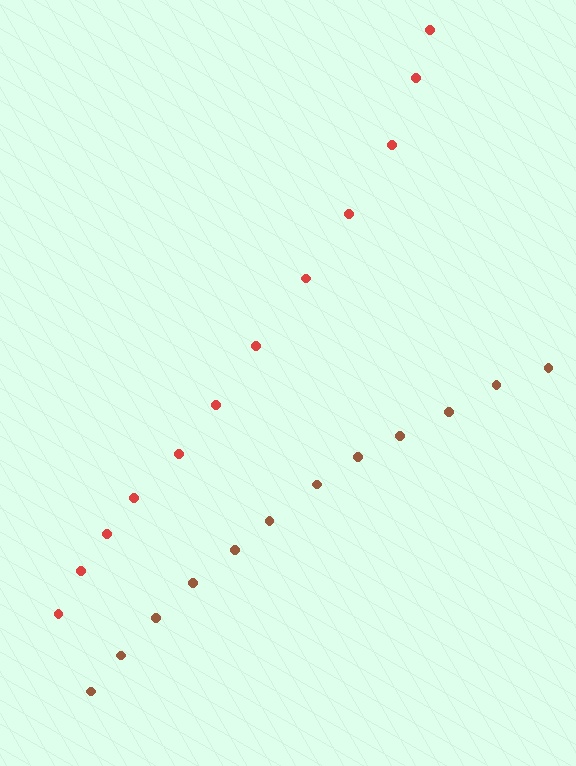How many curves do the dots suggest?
There are 2 distinct paths.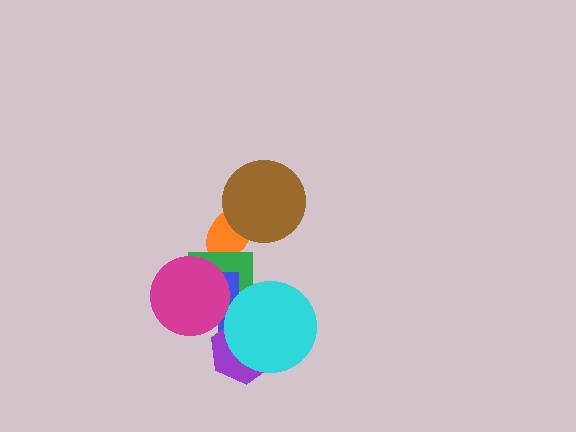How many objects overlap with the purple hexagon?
2 objects overlap with the purple hexagon.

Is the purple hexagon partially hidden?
Yes, it is partially covered by another shape.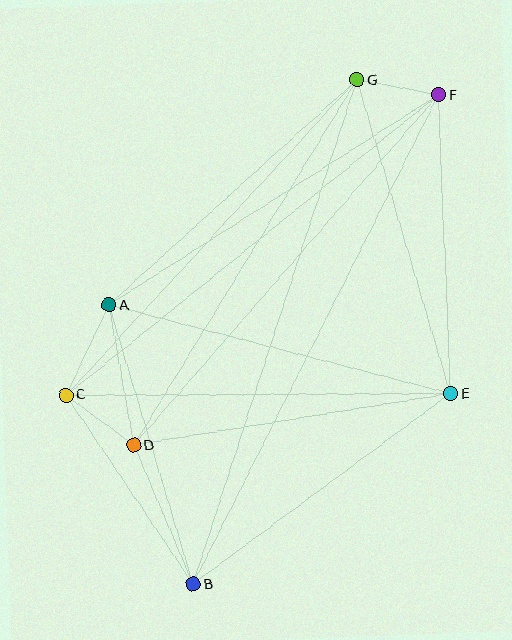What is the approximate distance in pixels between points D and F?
The distance between D and F is approximately 465 pixels.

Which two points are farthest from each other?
Points B and F are farthest from each other.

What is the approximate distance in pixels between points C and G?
The distance between C and G is approximately 429 pixels.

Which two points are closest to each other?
Points F and G are closest to each other.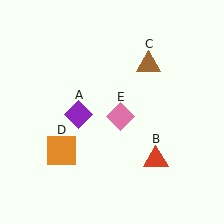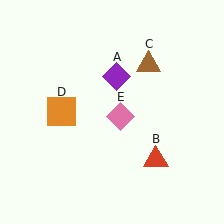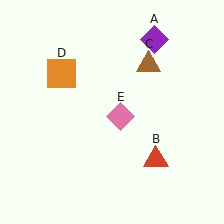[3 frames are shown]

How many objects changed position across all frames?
2 objects changed position: purple diamond (object A), orange square (object D).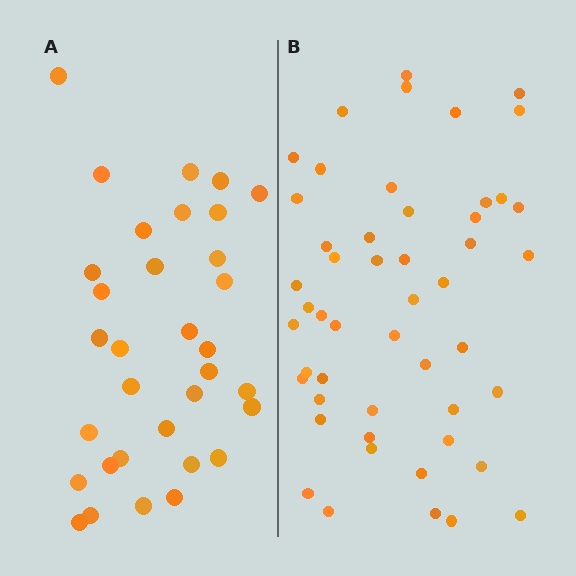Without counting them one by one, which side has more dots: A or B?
Region B (the right region) has more dots.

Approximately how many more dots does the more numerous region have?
Region B has approximately 15 more dots than region A.